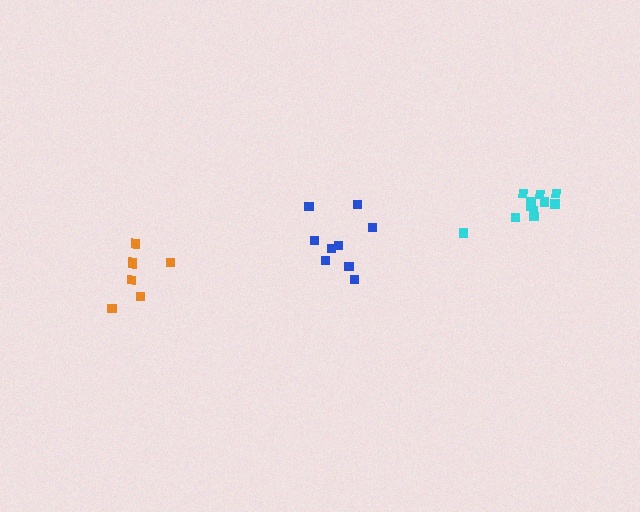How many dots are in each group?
Group 1: 7 dots, Group 2: 11 dots, Group 3: 9 dots (27 total).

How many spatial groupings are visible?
There are 3 spatial groupings.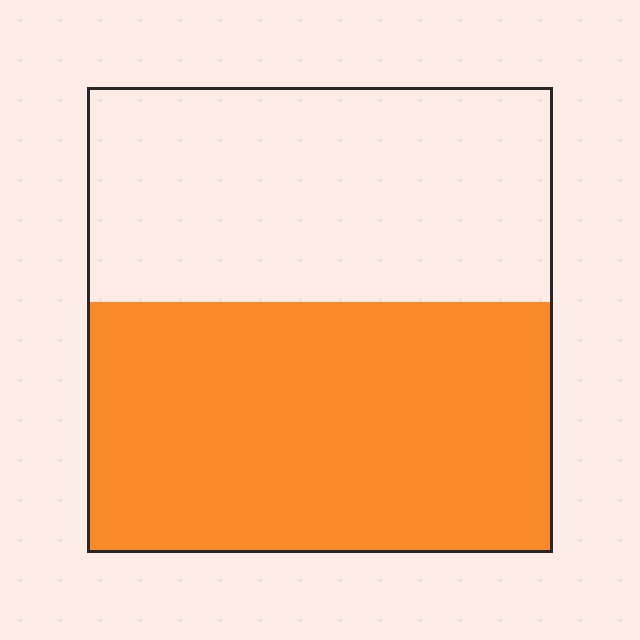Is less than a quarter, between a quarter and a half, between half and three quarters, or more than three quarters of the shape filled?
Between half and three quarters.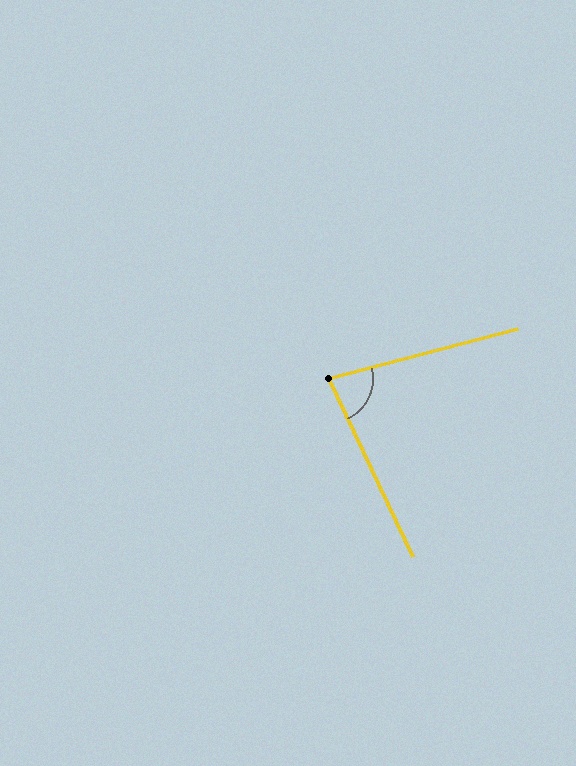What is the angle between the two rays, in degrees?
Approximately 80 degrees.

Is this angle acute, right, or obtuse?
It is acute.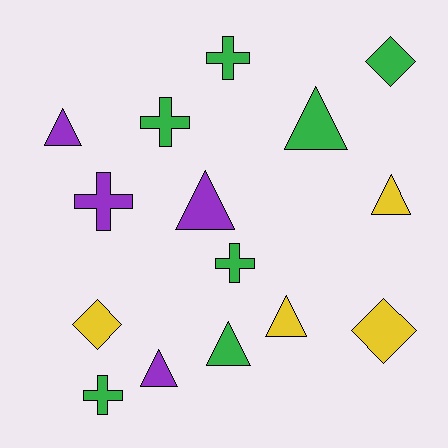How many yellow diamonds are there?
There are 2 yellow diamonds.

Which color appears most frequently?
Green, with 7 objects.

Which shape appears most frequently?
Triangle, with 7 objects.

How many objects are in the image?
There are 15 objects.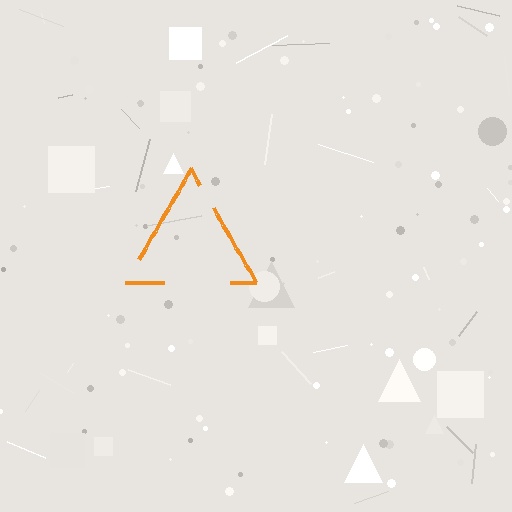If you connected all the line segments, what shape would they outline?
They would outline a triangle.